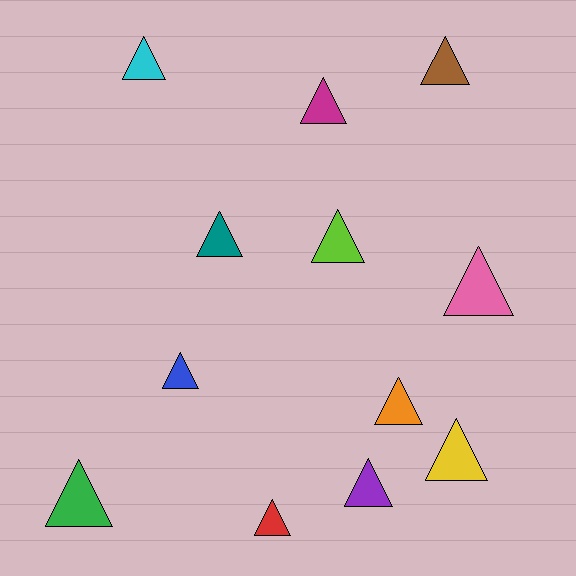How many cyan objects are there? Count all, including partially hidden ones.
There is 1 cyan object.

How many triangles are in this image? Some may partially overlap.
There are 12 triangles.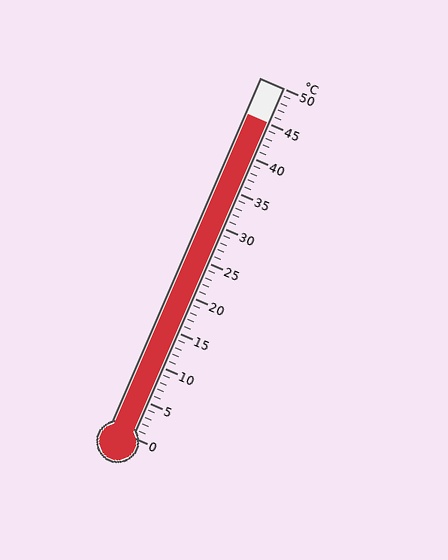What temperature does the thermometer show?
The thermometer shows approximately 45°C.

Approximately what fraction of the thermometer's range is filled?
The thermometer is filled to approximately 90% of its range.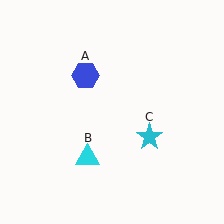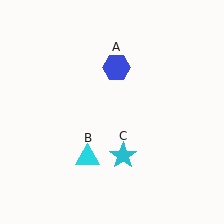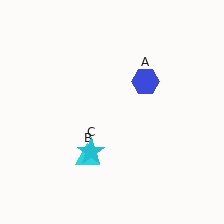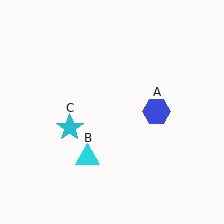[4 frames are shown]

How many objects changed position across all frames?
2 objects changed position: blue hexagon (object A), cyan star (object C).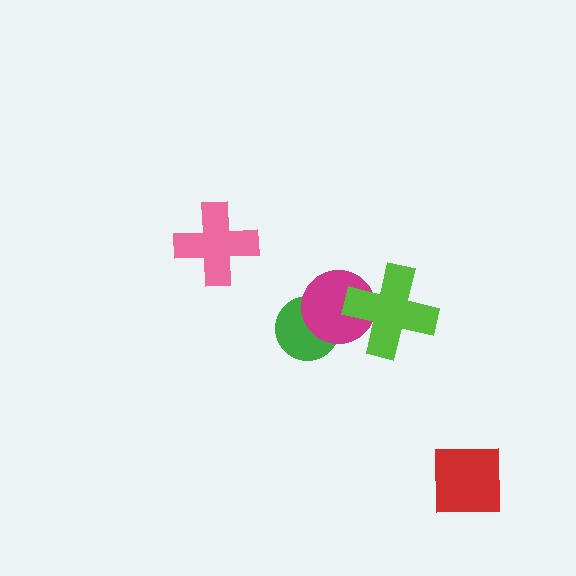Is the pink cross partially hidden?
No, no other shape covers it.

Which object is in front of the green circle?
The magenta circle is in front of the green circle.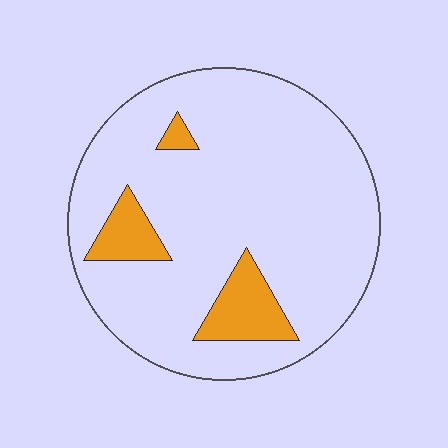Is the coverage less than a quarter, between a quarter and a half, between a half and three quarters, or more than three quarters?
Less than a quarter.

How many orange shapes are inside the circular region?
3.